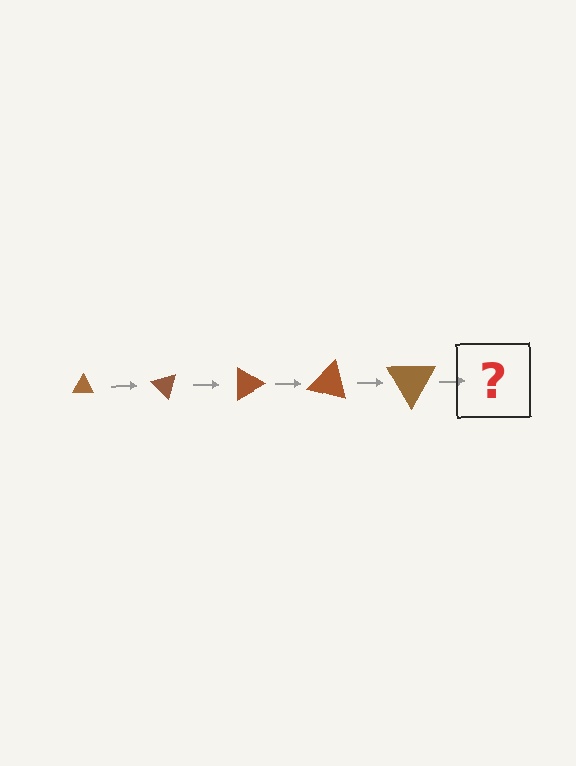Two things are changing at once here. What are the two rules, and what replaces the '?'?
The two rules are that the triangle grows larger each step and it rotates 45 degrees each step. The '?' should be a triangle, larger than the previous one and rotated 225 degrees from the start.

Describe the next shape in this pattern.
It should be a triangle, larger than the previous one and rotated 225 degrees from the start.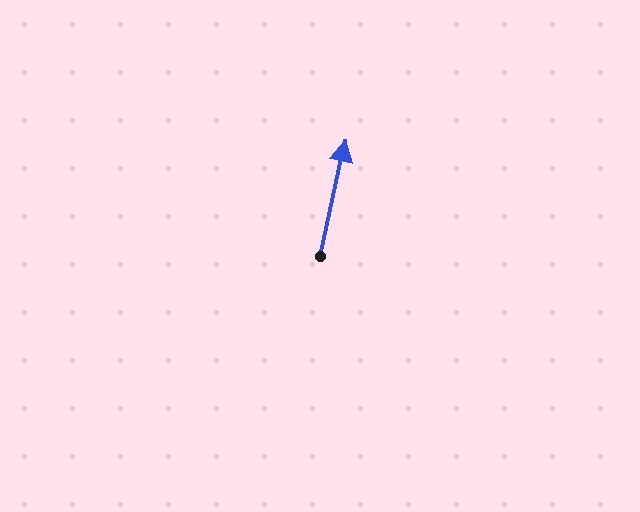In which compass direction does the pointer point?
North.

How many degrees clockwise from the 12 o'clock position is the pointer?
Approximately 12 degrees.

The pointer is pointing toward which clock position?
Roughly 12 o'clock.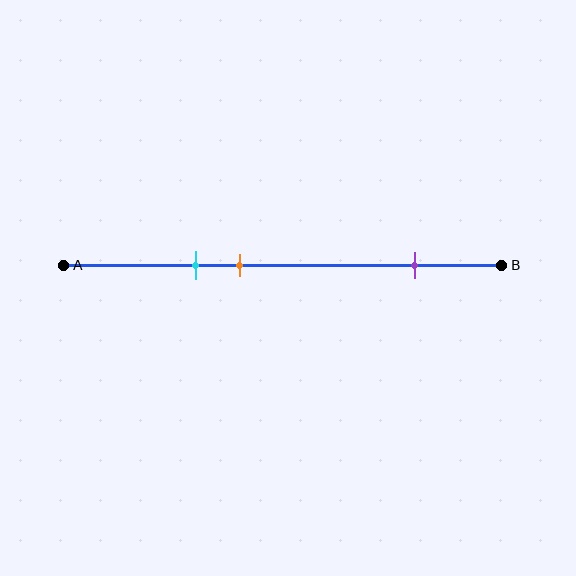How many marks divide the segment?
There are 3 marks dividing the segment.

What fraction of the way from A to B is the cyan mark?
The cyan mark is approximately 30% (0.3) of the way from A to B.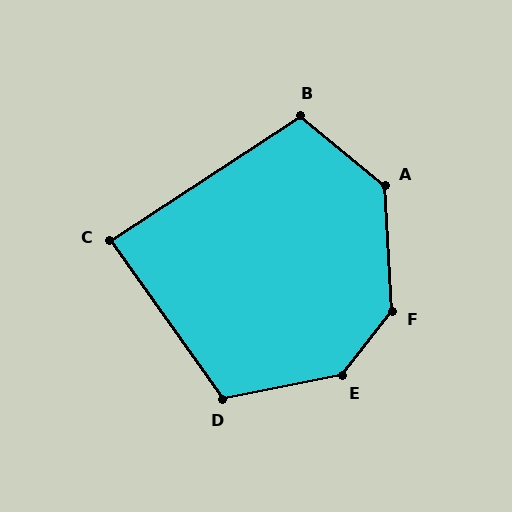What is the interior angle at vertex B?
Approximately 107 degrees (obtuse).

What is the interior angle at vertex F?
Approximately 139 degrees (obtuse).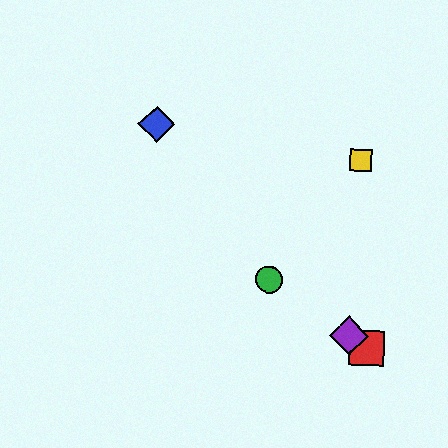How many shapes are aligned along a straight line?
3 shapes (the red square, the green circle, the purple diamond) are aligned along a straight line.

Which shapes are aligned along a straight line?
The red square, the green circle, the purple diamond are aligned along a straight line.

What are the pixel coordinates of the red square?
The red square is at (367, 348).